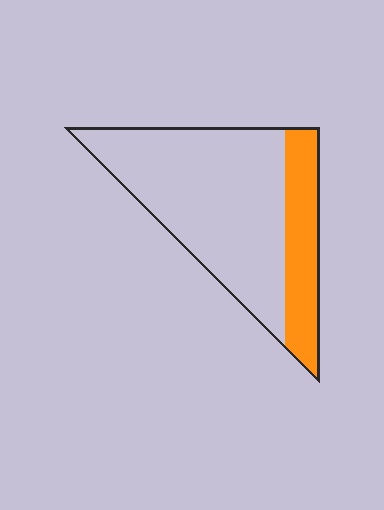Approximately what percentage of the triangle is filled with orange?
Approximately 25%.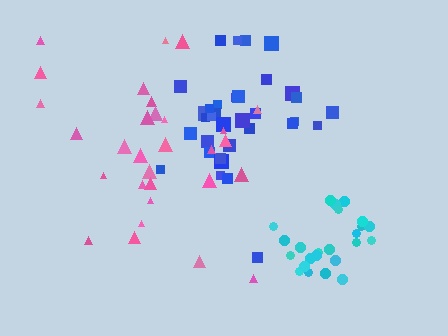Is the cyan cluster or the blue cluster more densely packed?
Cyan.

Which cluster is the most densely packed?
Cyan.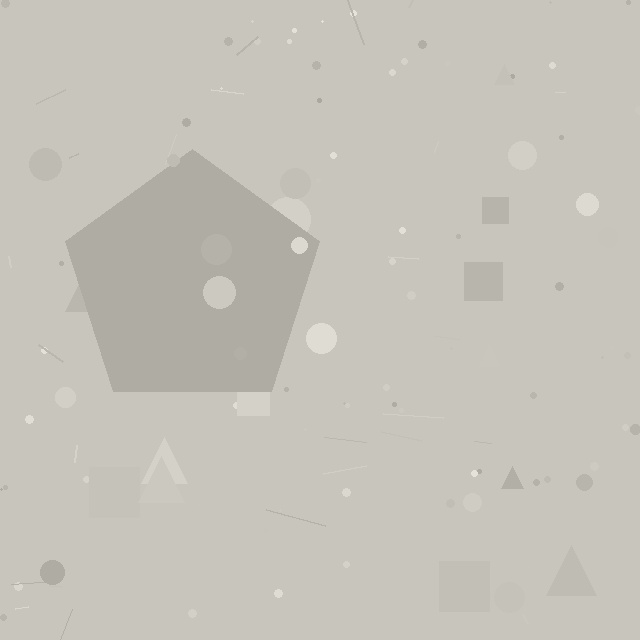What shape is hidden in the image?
A pentagon is hidden in the image.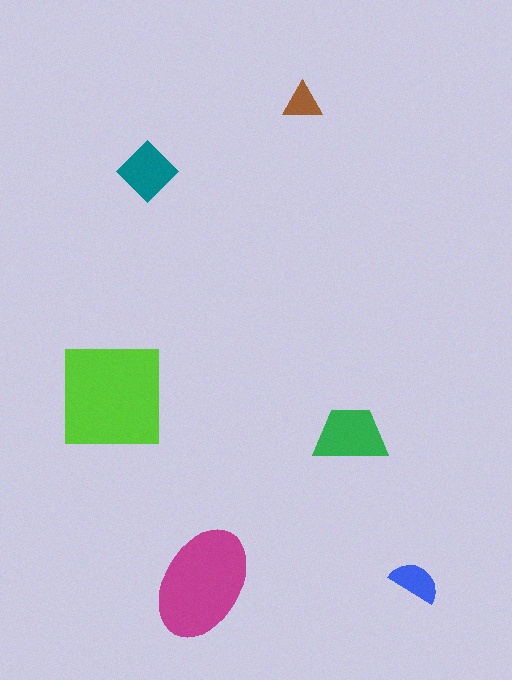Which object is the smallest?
The brown triangle.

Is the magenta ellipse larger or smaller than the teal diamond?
Larger.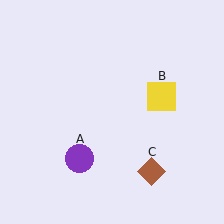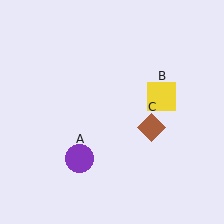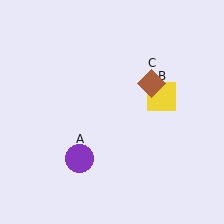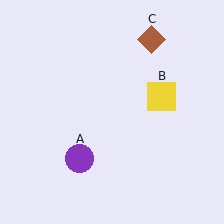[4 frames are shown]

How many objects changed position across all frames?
1 object changed position: brown diamond (object C).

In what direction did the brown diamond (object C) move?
The brown diamond (object C) moved up.